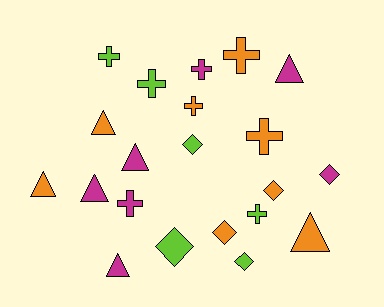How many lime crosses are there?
There are 3 lime crosses.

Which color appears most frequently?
Orange, with 8 objects.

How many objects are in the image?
There are 21 objects.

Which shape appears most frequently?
Cross, with 8 objects.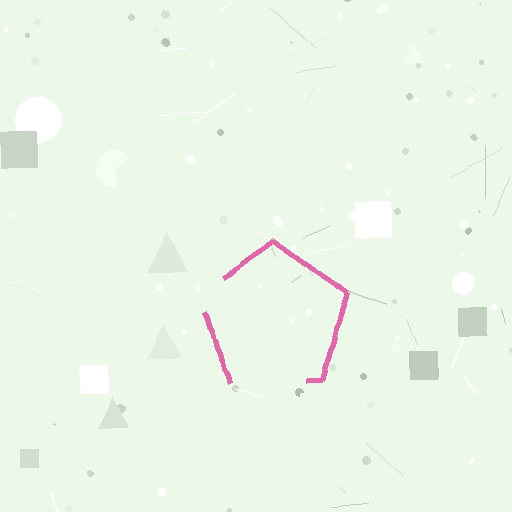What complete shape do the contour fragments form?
The contour fragments form a pentagon.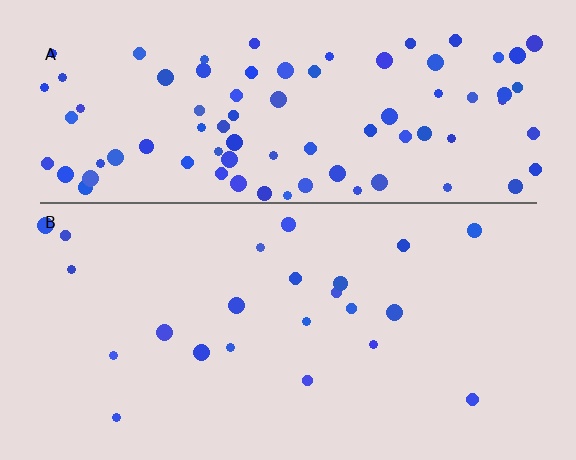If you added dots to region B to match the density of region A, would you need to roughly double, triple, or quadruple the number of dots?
Approximately quadruple.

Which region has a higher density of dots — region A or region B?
A (the top).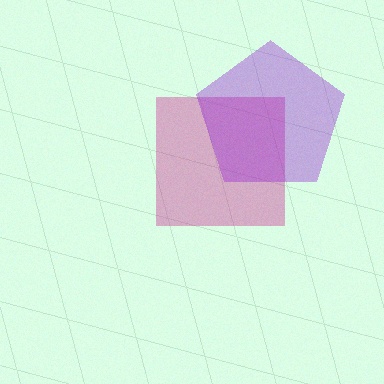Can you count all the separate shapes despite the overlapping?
Yes, there are 2 separate shapes.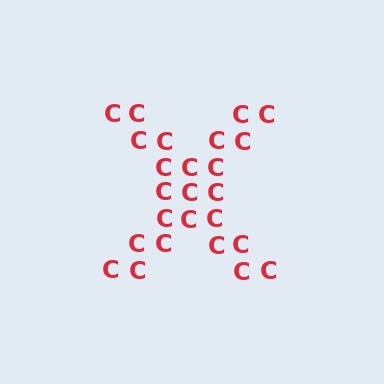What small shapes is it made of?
It is made of small letter C's.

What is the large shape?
The large shape is the letter X.